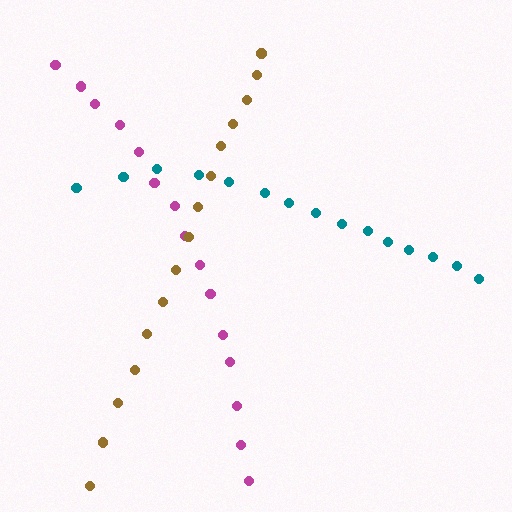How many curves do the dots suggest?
There are 3 distinct paths.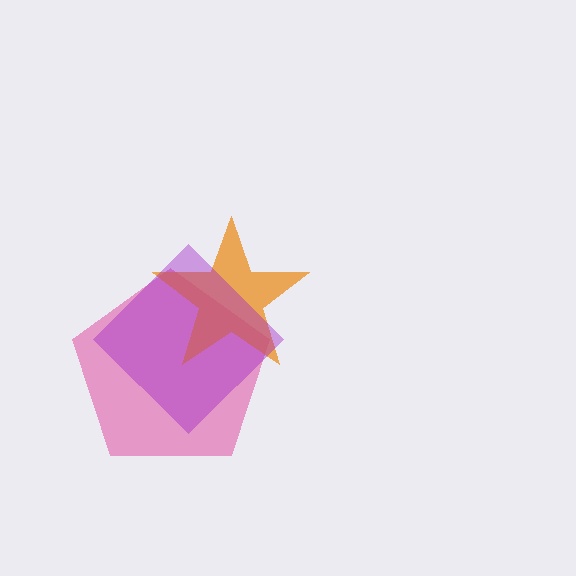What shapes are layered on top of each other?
The layered shapes are: a pink pentagon, an orange star, a purple diamond.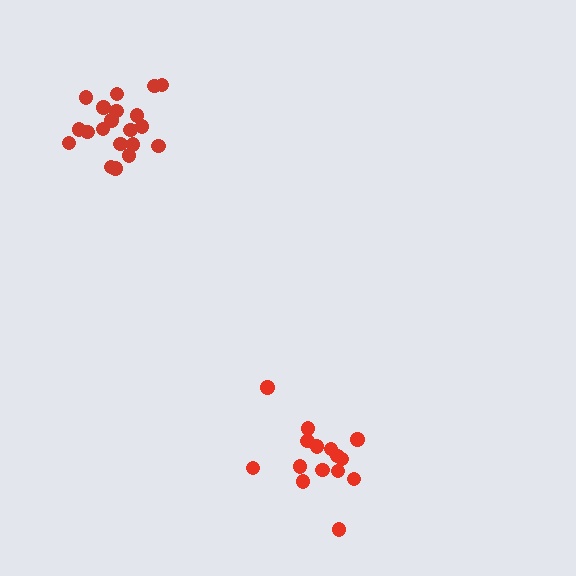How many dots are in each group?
Group 1: 15 dots, Group 2: 20 dots (35 total).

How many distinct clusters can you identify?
There are 2 distinct clusters.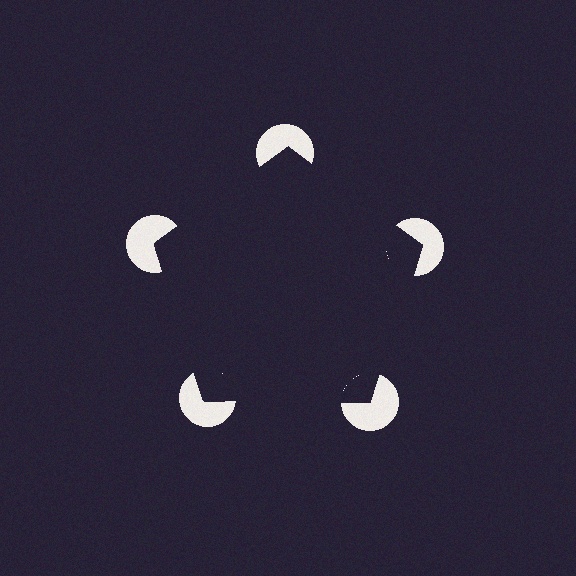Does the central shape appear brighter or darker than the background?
It typically appears slightly darker than the background, even though no actual brightness change is drawn.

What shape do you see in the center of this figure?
An illusory pentagon — its edges are inferred from the aligned wedge cuts in the pac-man discs, not physically drawn.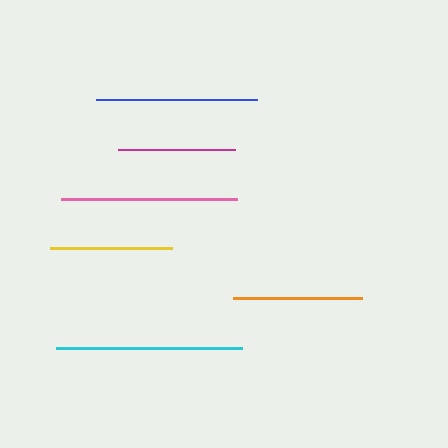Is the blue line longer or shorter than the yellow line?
The blue line is longer than the yellow line.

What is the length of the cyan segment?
The cyan segment is approximately 186 pixels long.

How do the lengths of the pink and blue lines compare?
The pink and blue lines are approximately the same length.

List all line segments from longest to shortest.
From longest to shortest: cyan, pink, blue, orange, yellow, magenta.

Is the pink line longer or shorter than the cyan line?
The cyan line is longer than the pink line.